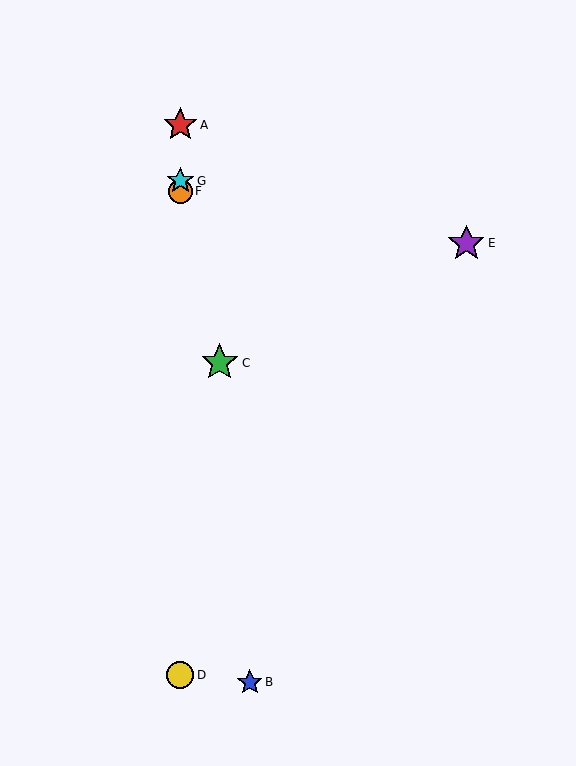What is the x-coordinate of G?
Object G is at x≈180.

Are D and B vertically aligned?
No, D is at x≈180 and B is at x≈250.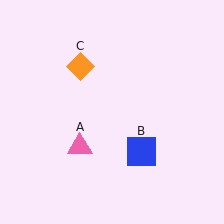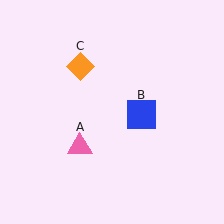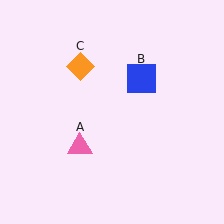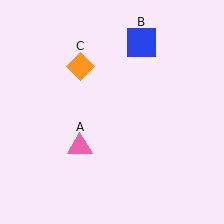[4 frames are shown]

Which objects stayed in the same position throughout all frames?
Pink triangle (object A) and orange diamond (object C) remained stationary.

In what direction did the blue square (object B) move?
The blue square (object B) moved up.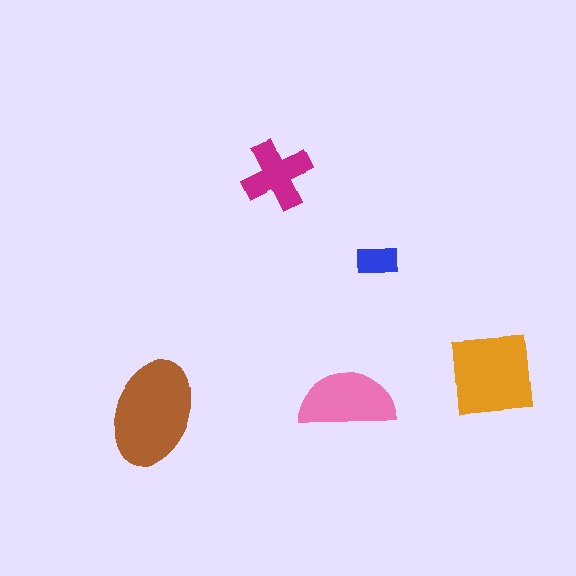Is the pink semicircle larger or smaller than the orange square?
Smaller.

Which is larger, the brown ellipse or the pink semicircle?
The brown ellipse.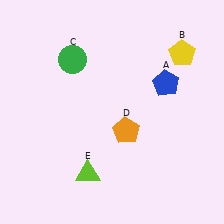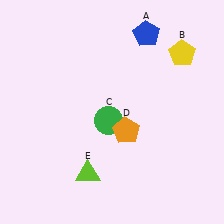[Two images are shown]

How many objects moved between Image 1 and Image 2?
2 objects moved between the two images.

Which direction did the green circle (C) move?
The green circle (C) moved down.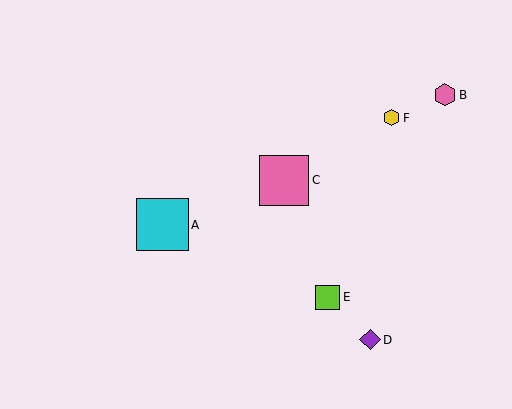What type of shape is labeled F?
Shape F is a yellow hexagon.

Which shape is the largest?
The cyan square (labeled A) is the largest.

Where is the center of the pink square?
The center of the pink square is at (284, 180).